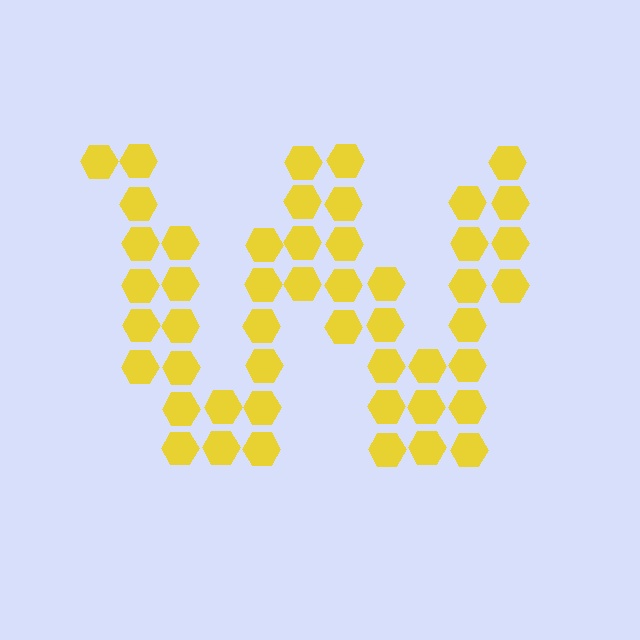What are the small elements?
The small elements are hexagons.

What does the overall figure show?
The overall figure shows the letter W.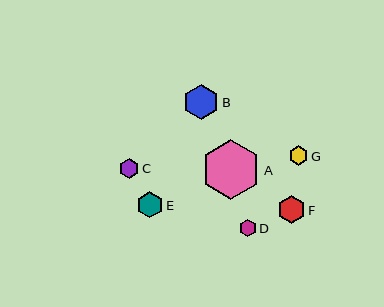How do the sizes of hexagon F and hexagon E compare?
Hexagon F and hexagon E are approximately the same size.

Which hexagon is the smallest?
Hexagon D is the smallest with a size of approximately 17 pixels.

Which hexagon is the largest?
Hexagon A is the largest with a size of approximately 60 pixels.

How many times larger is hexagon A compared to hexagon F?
Hexagon A is approximately 2.2 times the size of hexagon F.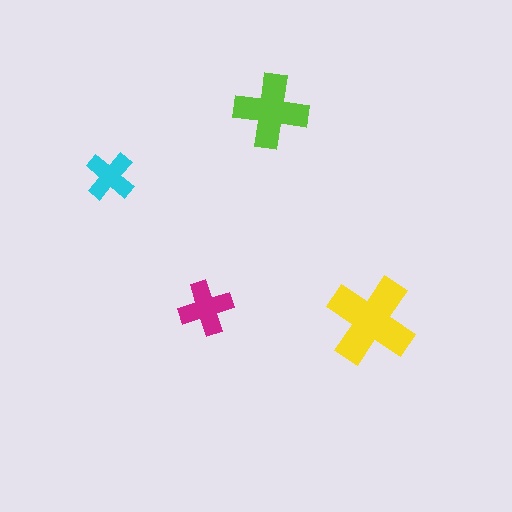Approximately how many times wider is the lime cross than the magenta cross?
About 1.5 times wider.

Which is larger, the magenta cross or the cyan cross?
The magenta one.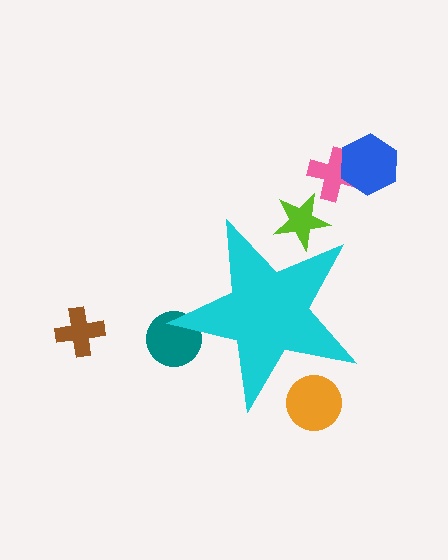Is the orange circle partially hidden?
Yes, the orange circle is partially hidden behind the cyan star.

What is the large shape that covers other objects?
A cyan star.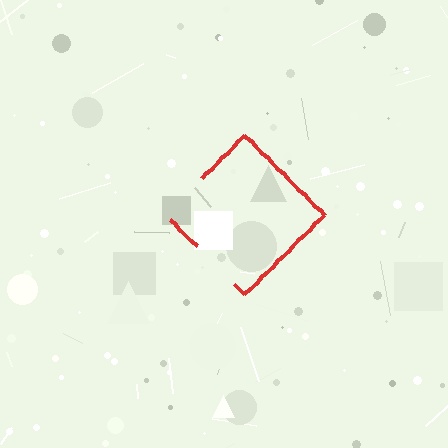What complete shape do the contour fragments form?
The contour fragments form a diamond.